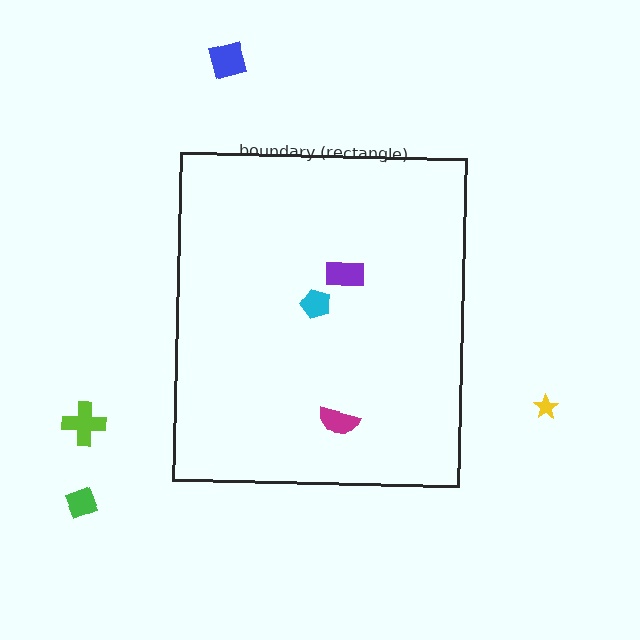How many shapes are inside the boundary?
3 inside, 4 outside.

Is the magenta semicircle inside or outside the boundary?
Inside.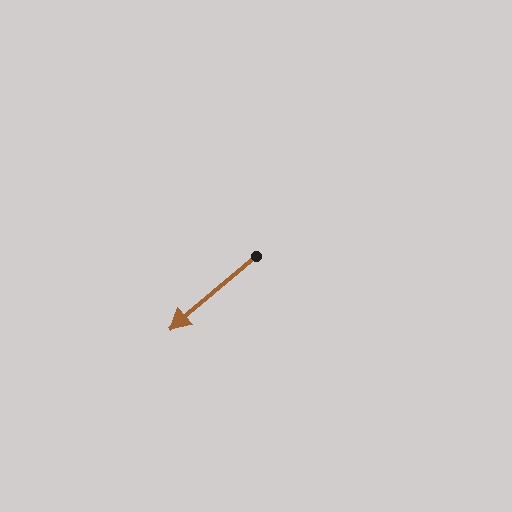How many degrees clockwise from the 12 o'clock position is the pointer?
Approximately 230 degrees.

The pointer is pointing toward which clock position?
Roughly 8 o'clock.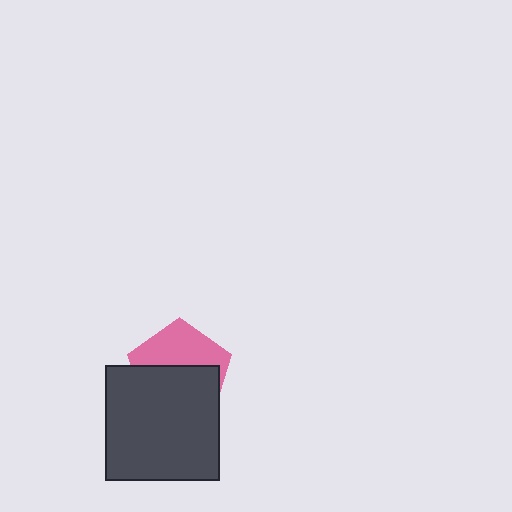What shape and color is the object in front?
The object in front is a dark gray square.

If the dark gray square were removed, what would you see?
You would see the complete pink pentagon.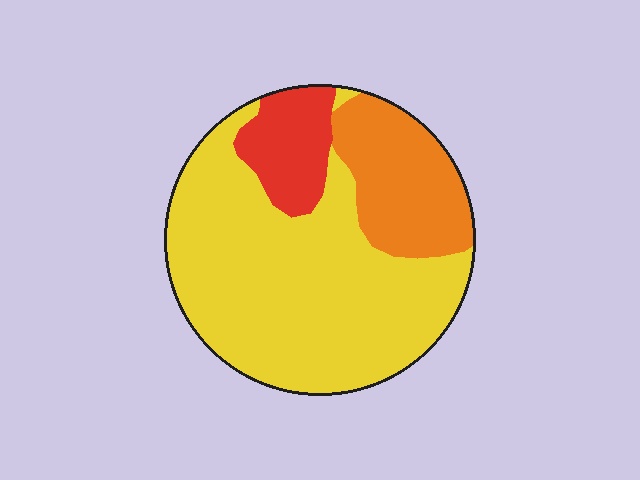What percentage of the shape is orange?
Orange takes up about one fifth (1/5) of the shape.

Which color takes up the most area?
Yellow, at roughly 65%.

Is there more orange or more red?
Orange.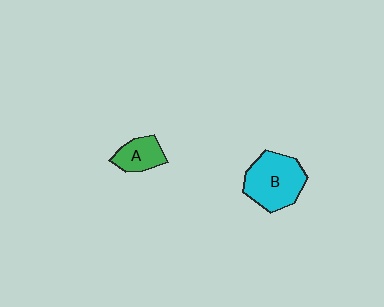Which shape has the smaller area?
Shape A (green).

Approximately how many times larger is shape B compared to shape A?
Approximately 2.0 times.